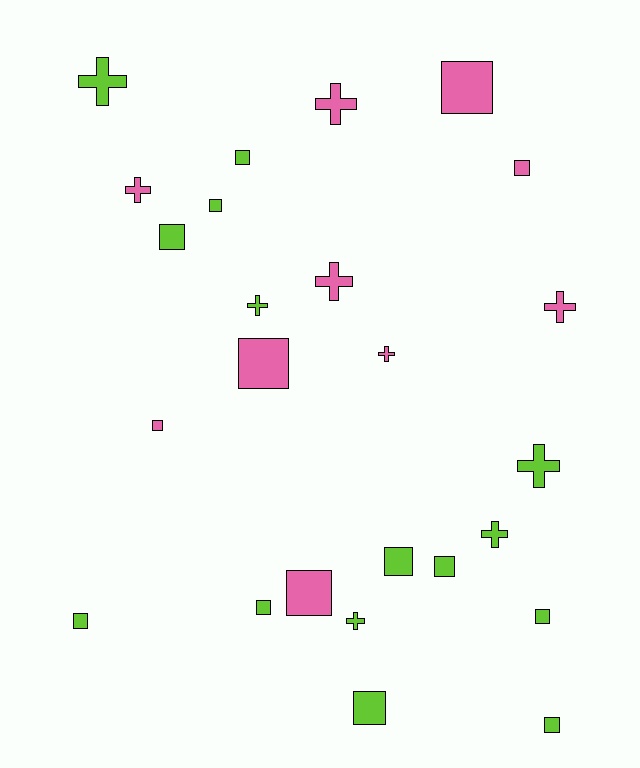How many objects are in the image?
There are 25 objects.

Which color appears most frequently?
Lime, with 15 objects.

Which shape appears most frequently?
Square, with 15 objects.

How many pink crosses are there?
There are 5 pink crosses.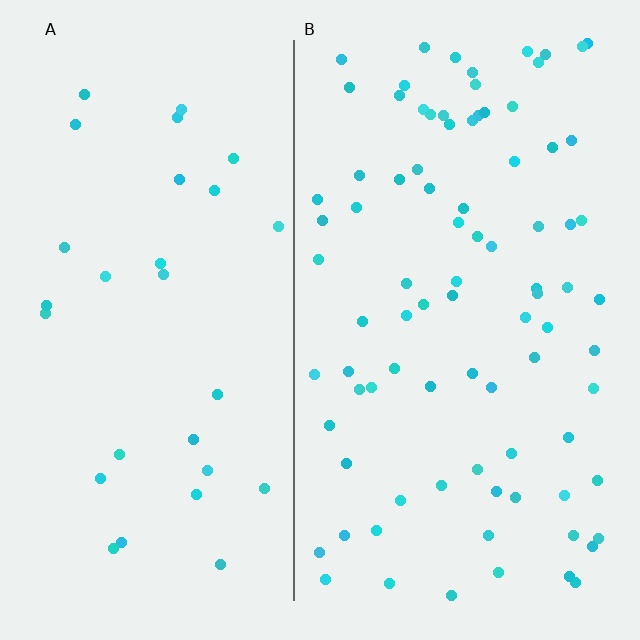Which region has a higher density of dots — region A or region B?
B (the right).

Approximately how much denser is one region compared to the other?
Approximately 3.0× — region B over region A.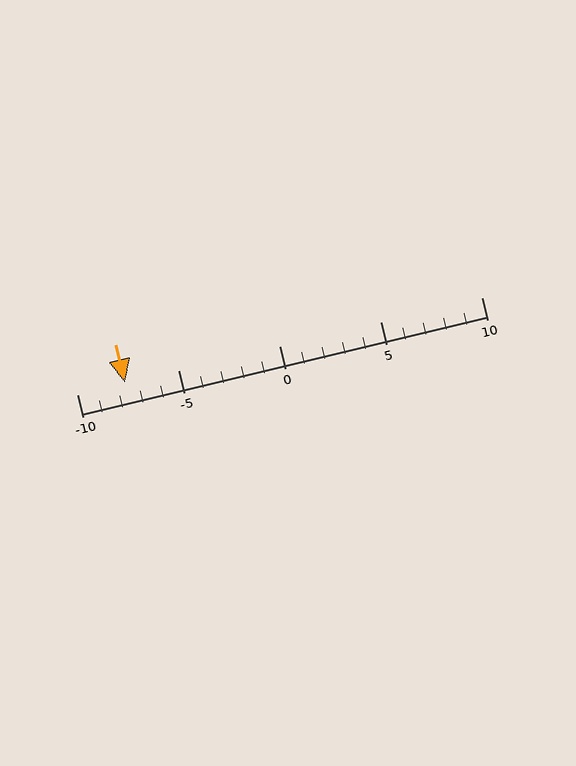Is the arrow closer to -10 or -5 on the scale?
The arrow is closer to -10.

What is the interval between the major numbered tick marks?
The major tick marks are spaced 5 units apart.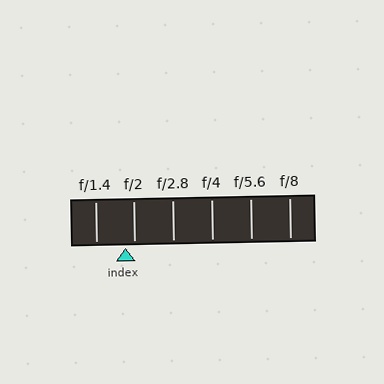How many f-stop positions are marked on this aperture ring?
There are 6 f-stop positions marked.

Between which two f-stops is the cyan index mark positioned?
The index mark is between f/1.4 and f/2.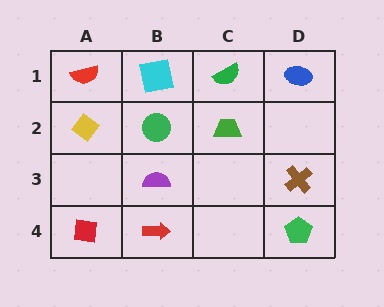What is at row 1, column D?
A blue ellipse.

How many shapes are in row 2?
3 shapes.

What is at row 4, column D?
A green pentagon.